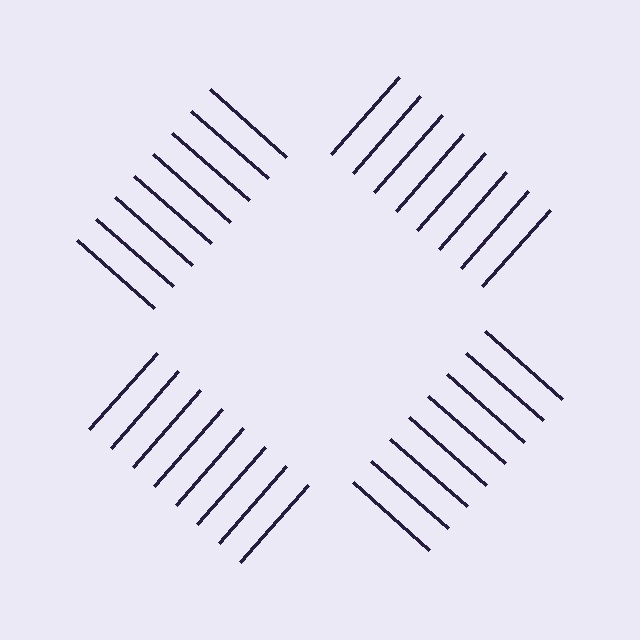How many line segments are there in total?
32 — 8 along each of the 4 edges.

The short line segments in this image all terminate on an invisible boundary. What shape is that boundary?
An illusory square — the line segments terminate on its edges but no continuous stroke is drawn.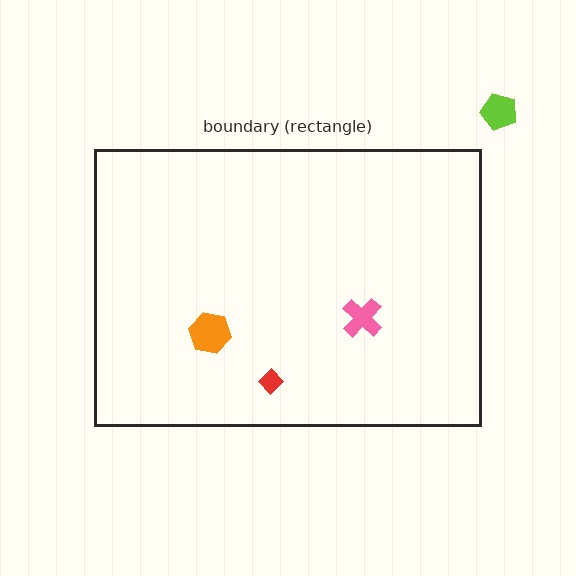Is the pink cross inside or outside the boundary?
Inside.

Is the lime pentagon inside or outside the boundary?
Outside.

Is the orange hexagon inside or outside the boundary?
Inside.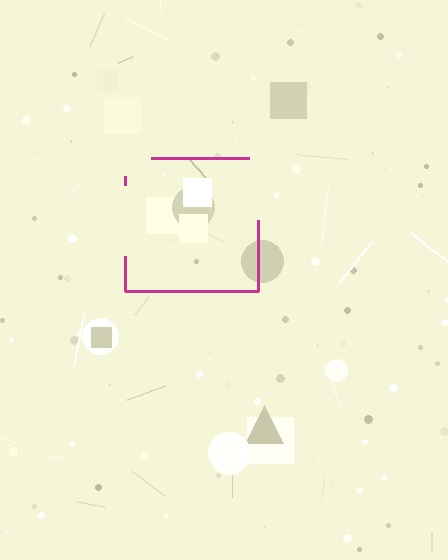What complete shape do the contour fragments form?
The contour fragments form a square.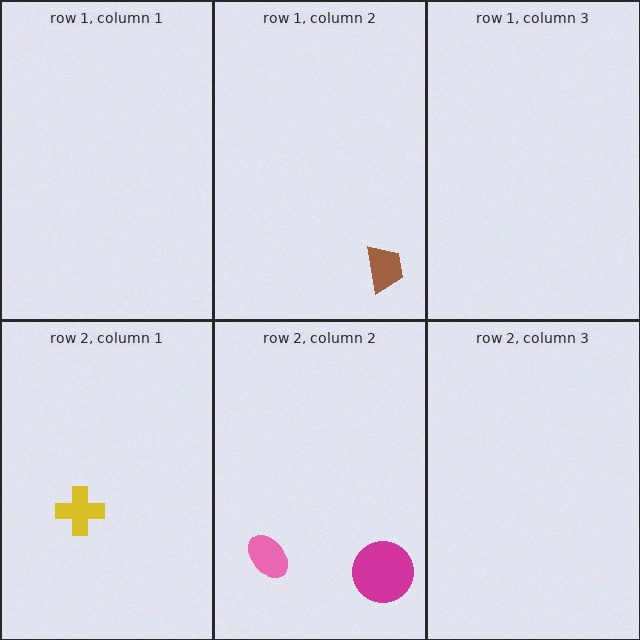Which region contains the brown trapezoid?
The row 1, column 2 region.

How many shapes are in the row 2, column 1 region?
1.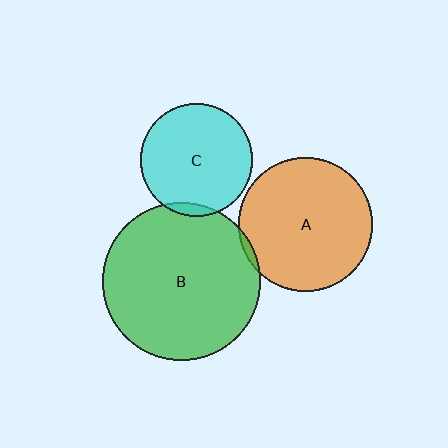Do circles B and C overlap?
Yes.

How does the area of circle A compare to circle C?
Approximately 1.4 times.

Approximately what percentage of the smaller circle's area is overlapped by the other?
Approximately 5%.